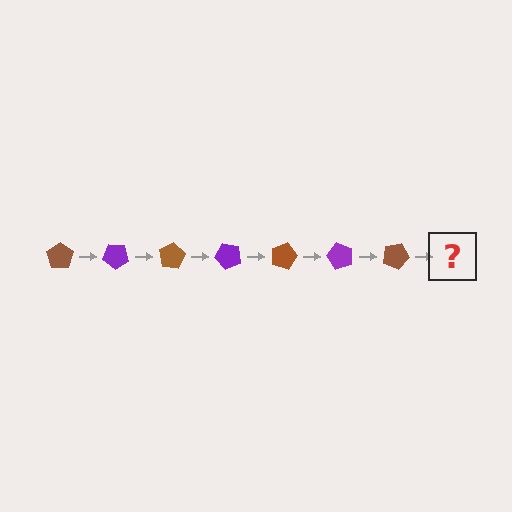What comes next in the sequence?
The next element should be a purple pentagon, rotated 280 degrees from the start.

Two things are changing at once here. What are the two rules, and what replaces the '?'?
The two rules are that it rotates 40 degrees each step and the color cycles through brown and purple. The '?' should be a purple pentagon, rotated 280 degrees from the start.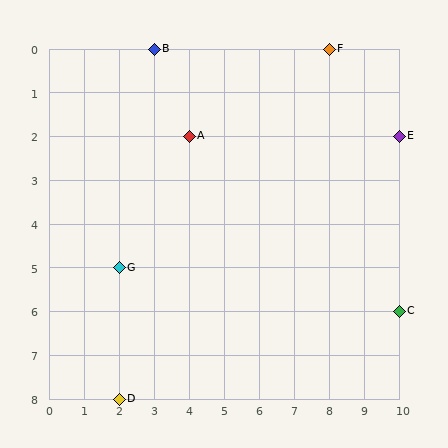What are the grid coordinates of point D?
Point D is at grid coordinates (2, 8).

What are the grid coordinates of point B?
Point B is at grid coordinates (3, 0).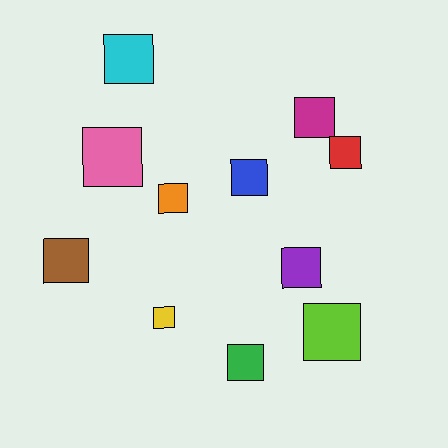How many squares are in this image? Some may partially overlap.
There are 11 squares.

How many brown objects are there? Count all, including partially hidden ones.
There is 1 brown object.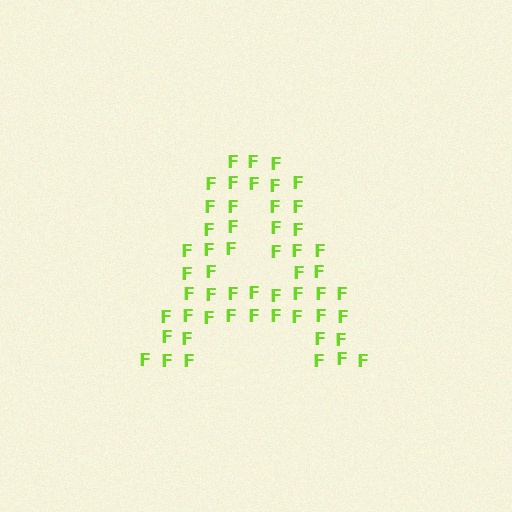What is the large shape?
The large shape is the letter A.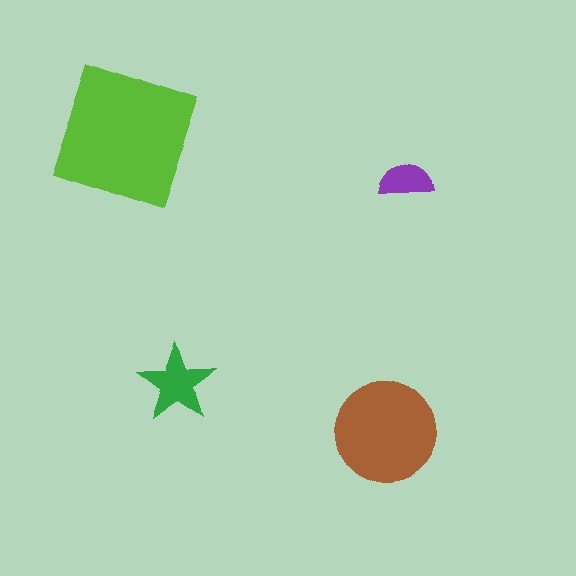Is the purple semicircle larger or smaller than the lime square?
Smaller.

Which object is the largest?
The lime square.